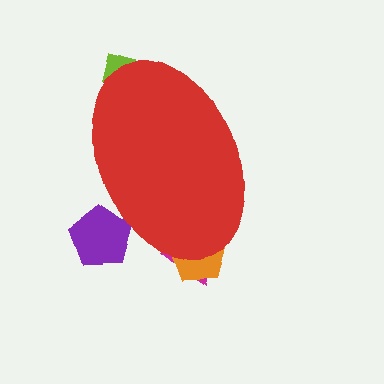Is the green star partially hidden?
Yes, the green star is partially hidden behind the red ellipse.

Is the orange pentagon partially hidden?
Yes, the orange pentagon is partially hidden behind the red ellipse.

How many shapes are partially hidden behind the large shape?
5 shapes are partially hidden.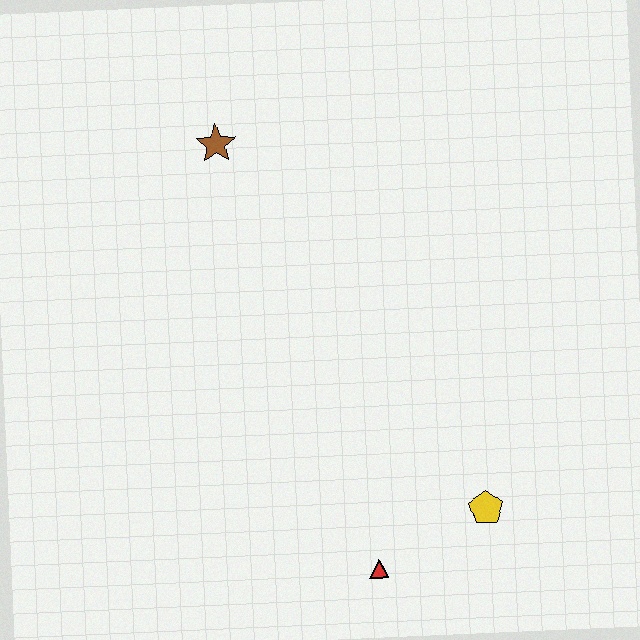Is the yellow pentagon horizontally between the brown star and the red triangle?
No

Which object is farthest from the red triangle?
The brown star is farthest from the red triangle.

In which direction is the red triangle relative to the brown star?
The red triangle is below the brown star.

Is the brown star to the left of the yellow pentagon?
Yes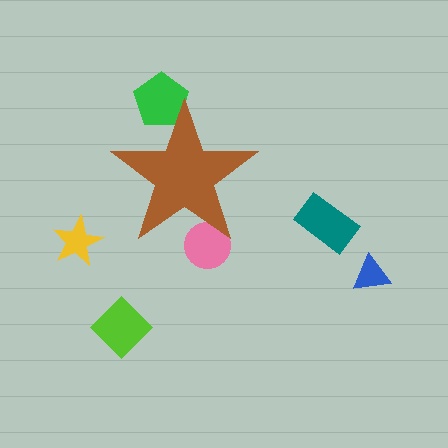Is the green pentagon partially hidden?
Yes, the green pentagon is partially hidden behind the brown star.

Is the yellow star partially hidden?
No, the yellow star is fully visible.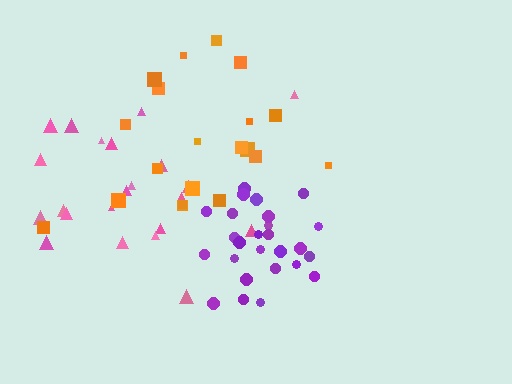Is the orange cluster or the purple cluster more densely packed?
Purple.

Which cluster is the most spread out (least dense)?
Pink.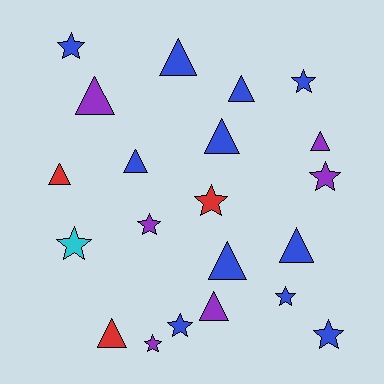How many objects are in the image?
There are 21 objects.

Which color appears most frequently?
Blue, with 11 objects.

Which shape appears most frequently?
Triangle, with 11 objects.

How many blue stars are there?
There are 5 blue stars.